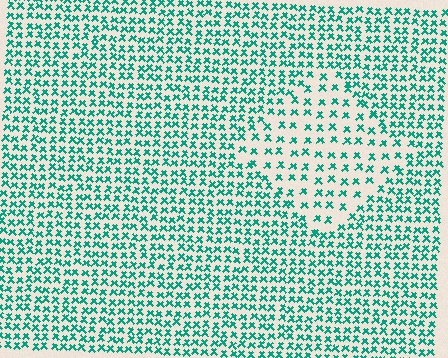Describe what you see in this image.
The image contains small teal elements arranged at two different densities. A diamond-shaped region is visible where the elements are less densely packed than the surrounding area.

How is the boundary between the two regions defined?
The boundary is defined by a change in element density (approximately 1.9x ratio). All elements are the same color, size, and shape.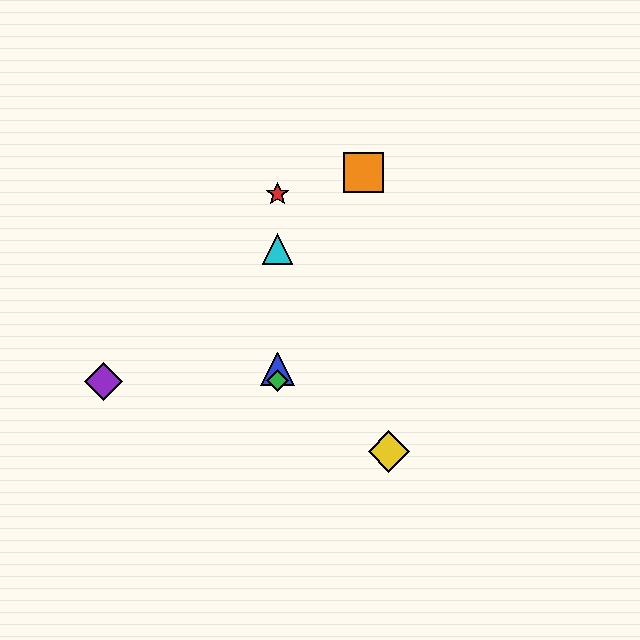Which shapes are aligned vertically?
The red star, the blue triangle, the green diamond, the cyan triangle are aligned vertically.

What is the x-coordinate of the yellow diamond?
The yellow diamond is at x≈389.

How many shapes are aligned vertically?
4 shapes (the red star, the blue triangle, the green diamond, the cyan triangle) are aligned vertically.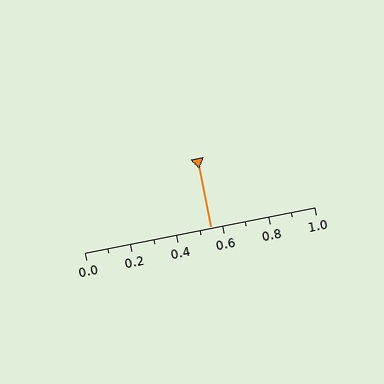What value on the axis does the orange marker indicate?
The marker indicates approximately 0.55.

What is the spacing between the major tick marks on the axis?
The major ticks are spaced 0.2 apart.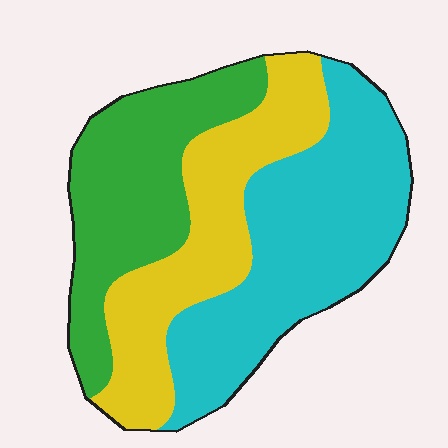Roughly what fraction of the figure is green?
Green takes up about one third (1/3) of the figure.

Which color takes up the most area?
Cyan, at roughly 40%.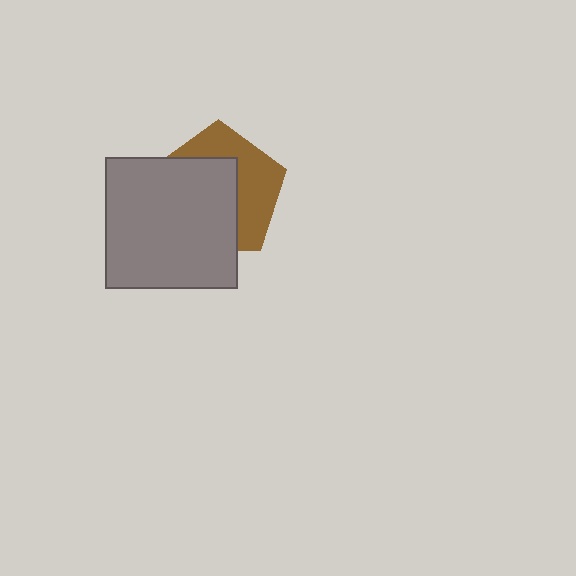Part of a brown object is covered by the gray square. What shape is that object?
It is a pentagon.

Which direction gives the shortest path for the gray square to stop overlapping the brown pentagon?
Moving toward the lower-left gives the shortest separation.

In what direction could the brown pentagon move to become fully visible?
The brown pentagon could move toward the upper-right. That would shift it out from behind the gray square entirely.